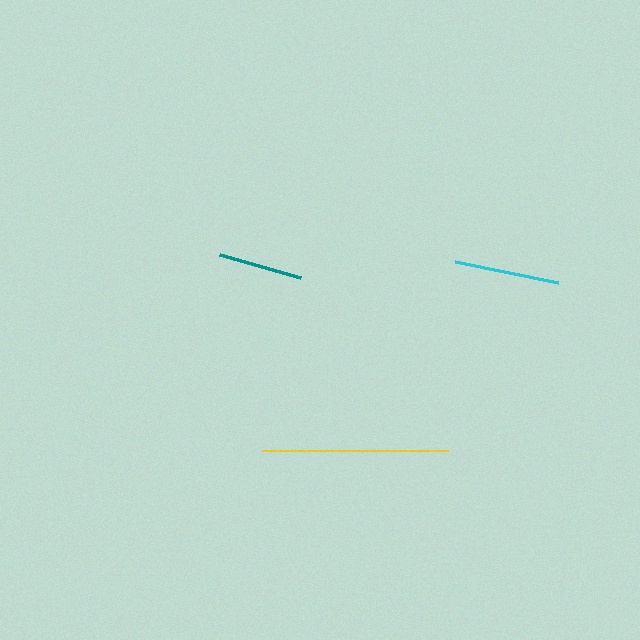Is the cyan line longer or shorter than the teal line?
The cyan line is longer than the teal line.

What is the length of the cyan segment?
The cyan segment is approximately 104 pixels long.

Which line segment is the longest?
The yellow line is the longest at approximately 186 pixels.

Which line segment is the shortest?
The teal line is the shortest at approximately 83 pixels.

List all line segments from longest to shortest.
From longest to shortest: yellow, cyan, teal.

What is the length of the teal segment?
The teal segment is approximately 83 pixels long.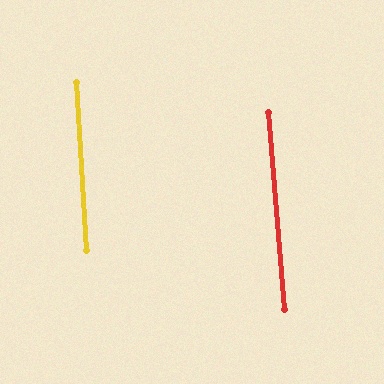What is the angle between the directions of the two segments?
Approximately 1 degree.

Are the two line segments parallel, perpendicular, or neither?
Parallel — their directions differ by only 1.3°.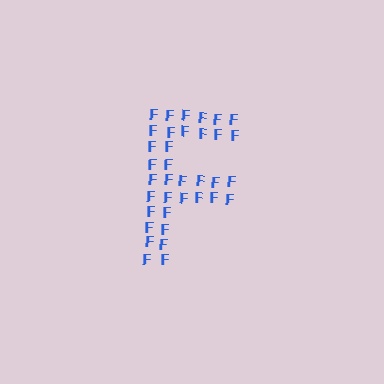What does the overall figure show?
The overall figure shows the letter F.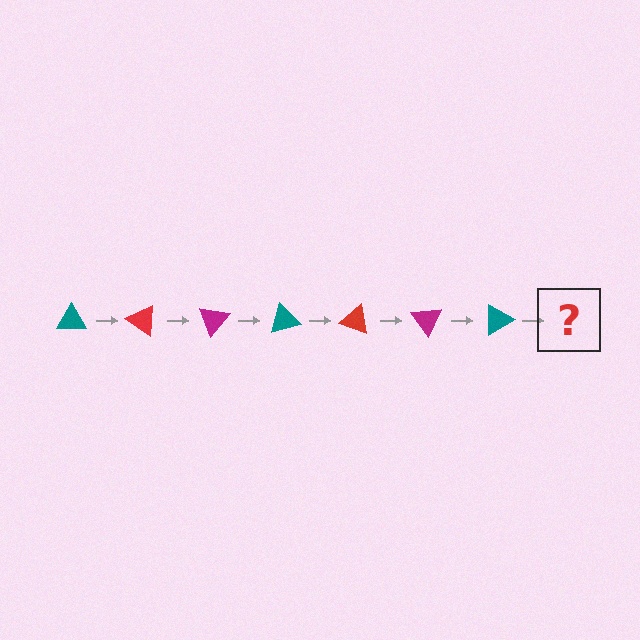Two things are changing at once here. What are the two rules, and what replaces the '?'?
The two rules are that it rotates 35 degrees each step and the color cycles through teal, red, and magenta. The '?' should be a red triangle, rotated 245 degrees from the start.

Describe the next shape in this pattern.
It should be a red triangle, rotated 245 degrees from the start.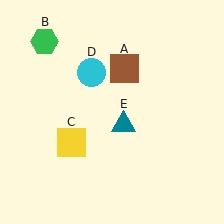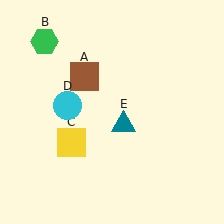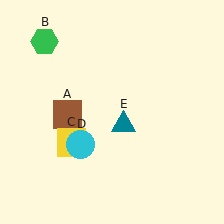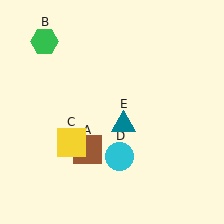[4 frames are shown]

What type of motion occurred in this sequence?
The brown square (object A), cyan circle (object D) rotated counterclockwise around the center of the scene.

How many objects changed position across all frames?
2 objects changed position: brown square (object A), cyan circle (object D).